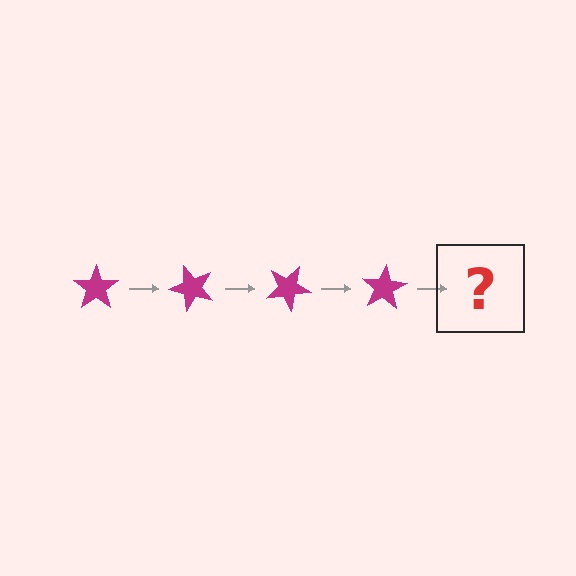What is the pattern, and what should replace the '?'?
The pattern is that the star rotates 50 degrees each step. The '?' should be a magenta star rotated 200 degrees.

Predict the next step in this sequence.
The next step is a magenta star rotated 200 degrees.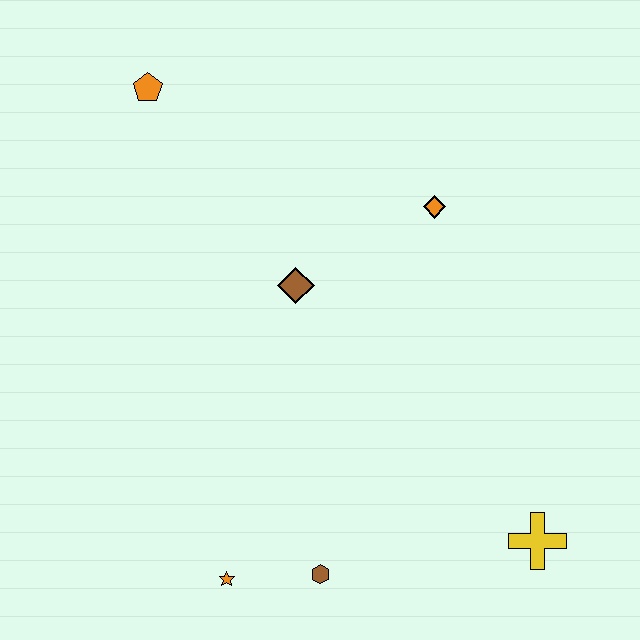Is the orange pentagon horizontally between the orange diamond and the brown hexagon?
No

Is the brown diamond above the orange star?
Yes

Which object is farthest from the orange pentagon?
The yellow cross is farthest from the orange pentagon.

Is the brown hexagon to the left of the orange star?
No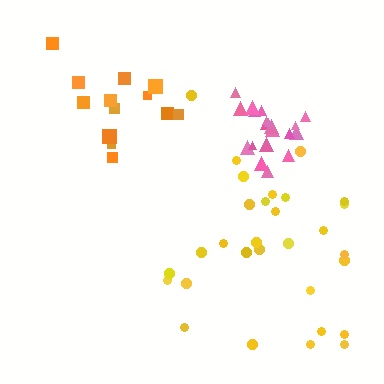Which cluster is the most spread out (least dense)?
Yellow.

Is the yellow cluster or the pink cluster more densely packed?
Pink.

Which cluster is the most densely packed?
Pink.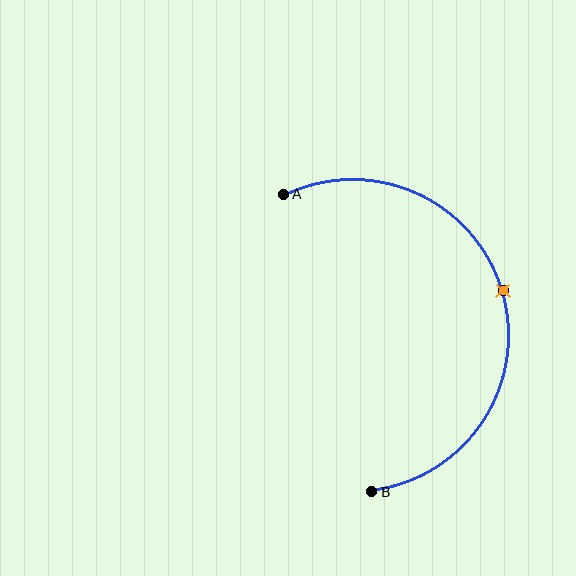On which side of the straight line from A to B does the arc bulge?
The arc bulges to the right of the straight line connecting A and B.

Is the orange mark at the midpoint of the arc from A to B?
Yes. The orange mark lies on the arc at equal arc-length from both A and B — it is the arc midpoint.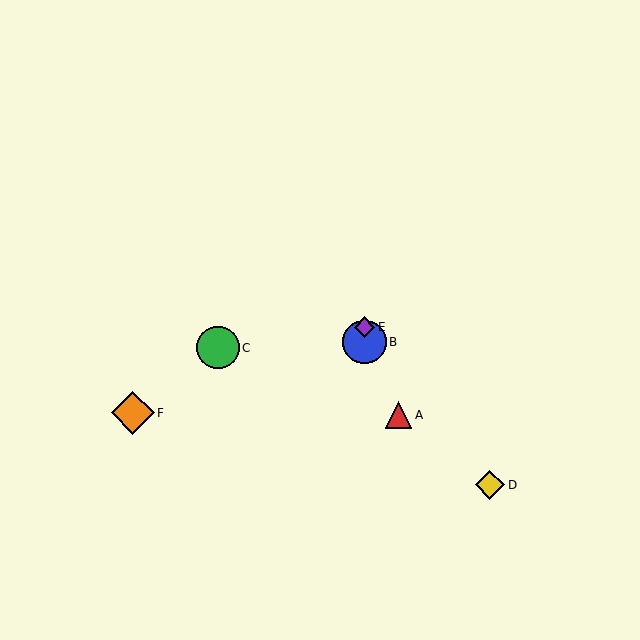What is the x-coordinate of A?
Object A is at x≈399.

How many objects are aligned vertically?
2 objects (B, E) are aligned vertically.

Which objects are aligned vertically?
Objects B, E are aligned vertically.